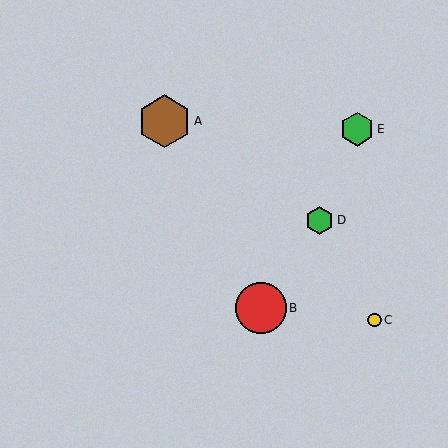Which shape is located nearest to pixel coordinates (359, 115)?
The green hexagon (labeled E) at (357, 129) is nearest to that location.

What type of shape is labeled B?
Shape B is a red circle.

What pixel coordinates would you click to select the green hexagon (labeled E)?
Click at (357, 129) to select the green hexagon E.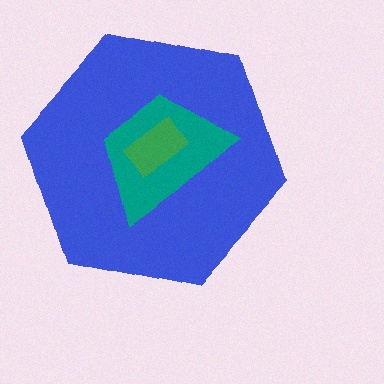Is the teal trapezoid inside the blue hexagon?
Yes.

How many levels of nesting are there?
3.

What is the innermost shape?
The green rectangle.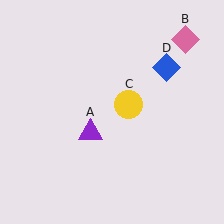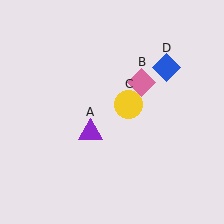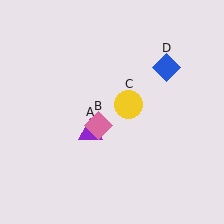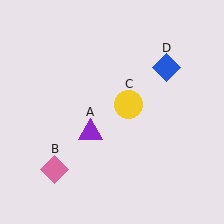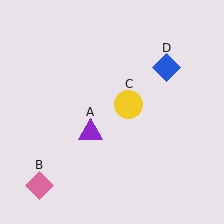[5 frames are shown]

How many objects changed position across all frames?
1 object changed position: pink diamond (object B).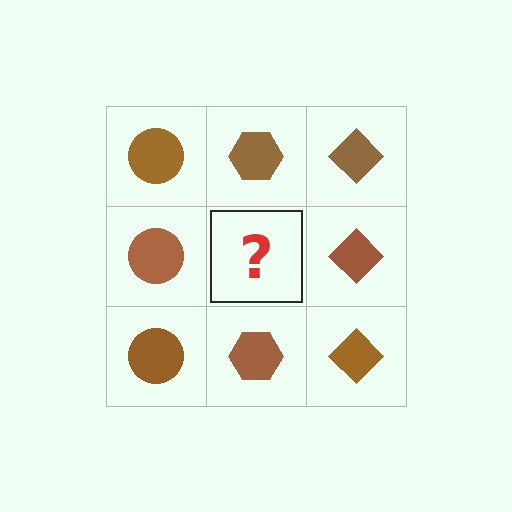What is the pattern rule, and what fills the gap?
The rule is that each column has a consistent shape. The gap should be filled with a brown hexagon.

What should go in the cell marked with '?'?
The missing cell should contain a brown hexagon.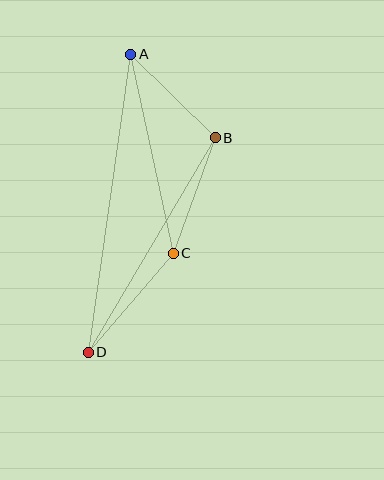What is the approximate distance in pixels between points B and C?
The distance between B and C is approximately 123 pixels.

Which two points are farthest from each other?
Points A and D are farthest from each other.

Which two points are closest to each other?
Points A and B are closest to each other.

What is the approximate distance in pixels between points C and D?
The distance between C and D is approximately 130 pixels.